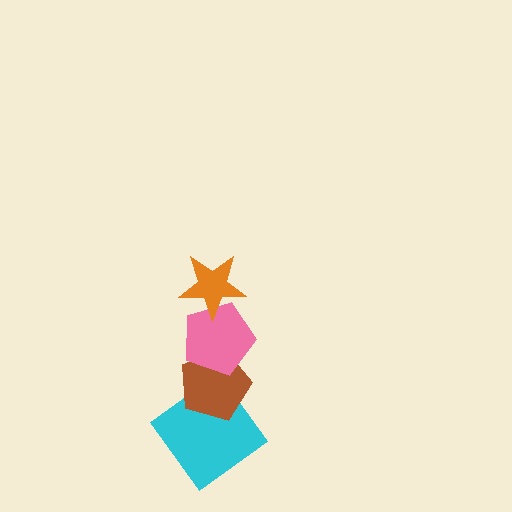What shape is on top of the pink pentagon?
The orange star is on top of the pink pentagon.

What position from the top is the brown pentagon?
The brown pentagon is 3rd from the top.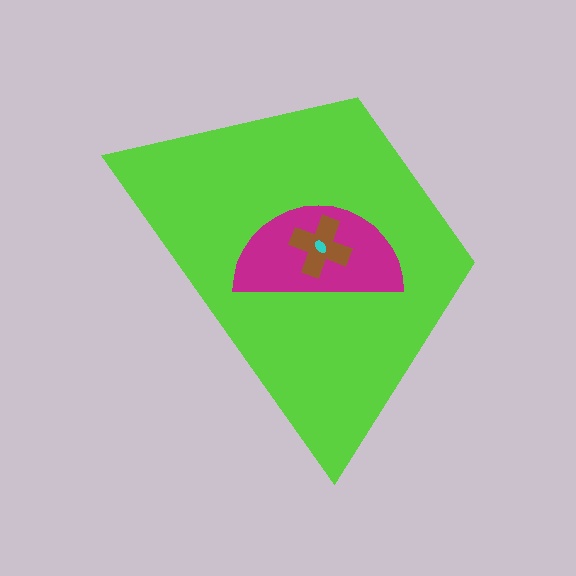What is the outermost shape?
The lime trapezoid.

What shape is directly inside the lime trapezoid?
The magenta semicircle.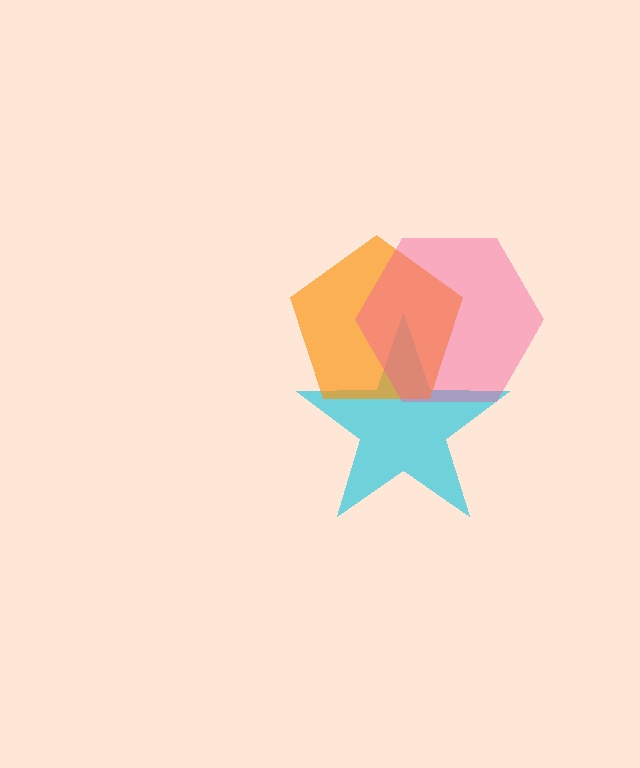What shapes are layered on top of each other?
The layered shapes are: a cyan star, an orange pentagon, a pink hexagon.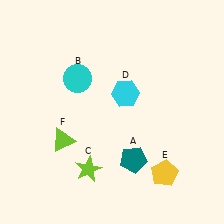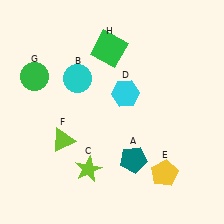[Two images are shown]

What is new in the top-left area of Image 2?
A green square (H) was added in the top-left area of Image 2.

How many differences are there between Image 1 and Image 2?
There are 2 differences between the two images.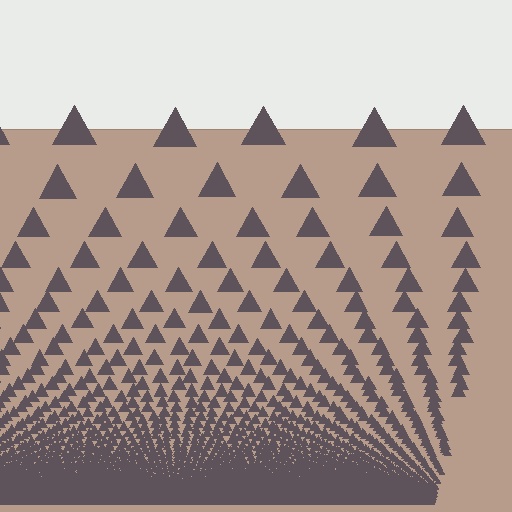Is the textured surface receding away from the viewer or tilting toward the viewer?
The surface appears to tilt toward the viewer. Texture elements get larger and sparser toward the top.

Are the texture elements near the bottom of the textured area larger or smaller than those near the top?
Smaller. The gradient is inverted — elements near the bottom are smaller and denser.